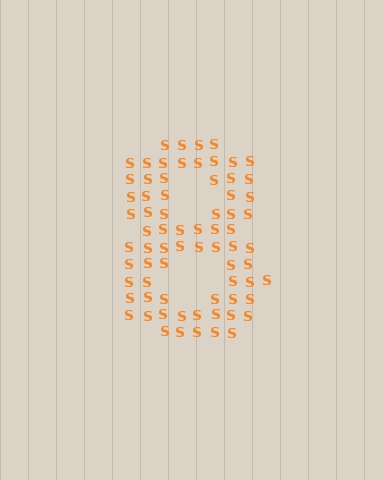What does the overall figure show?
The overall figure shows the digit 8.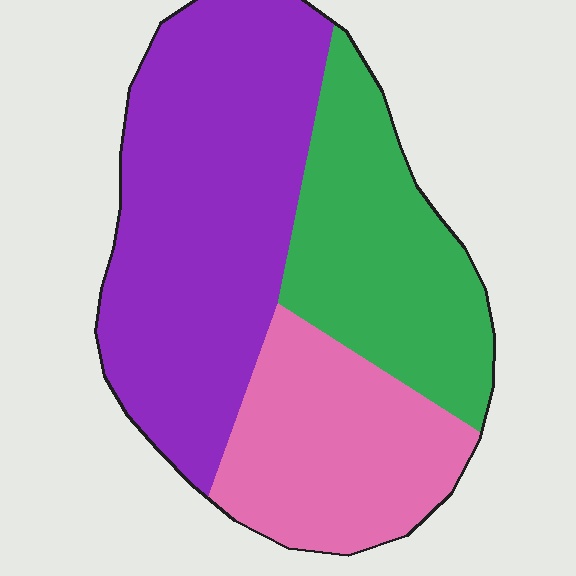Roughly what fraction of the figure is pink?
Pink takes up between a sixth and a third of the figure.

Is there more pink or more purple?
Purple.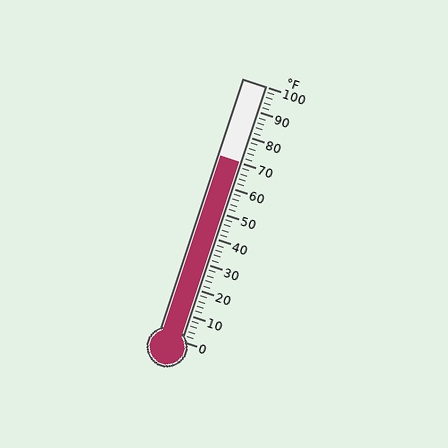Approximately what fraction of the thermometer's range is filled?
The thermometer is filled to approximately 70% of its range.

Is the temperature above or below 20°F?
The temperature is above 20°F.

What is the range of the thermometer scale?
The thermometer scale ranges from 0°F to 100°F.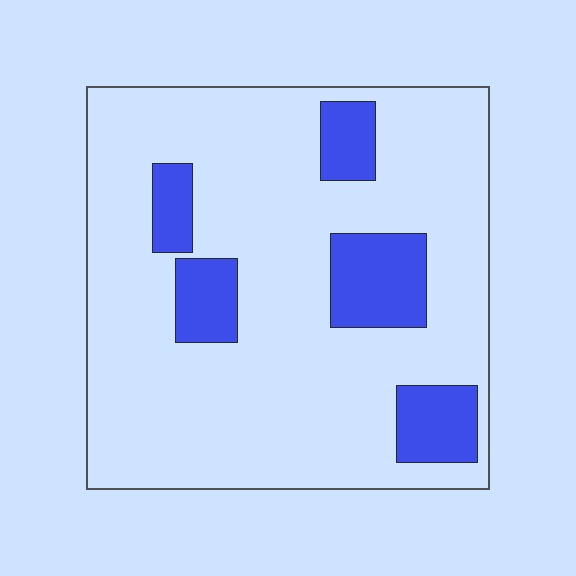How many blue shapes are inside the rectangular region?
5.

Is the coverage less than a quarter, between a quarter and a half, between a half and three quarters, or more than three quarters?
Less than a quarter.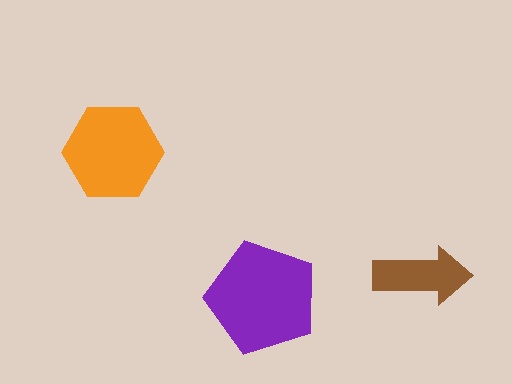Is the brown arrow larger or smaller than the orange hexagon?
Smaller.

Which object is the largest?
The purple pentagon.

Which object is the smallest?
The brown arrow.